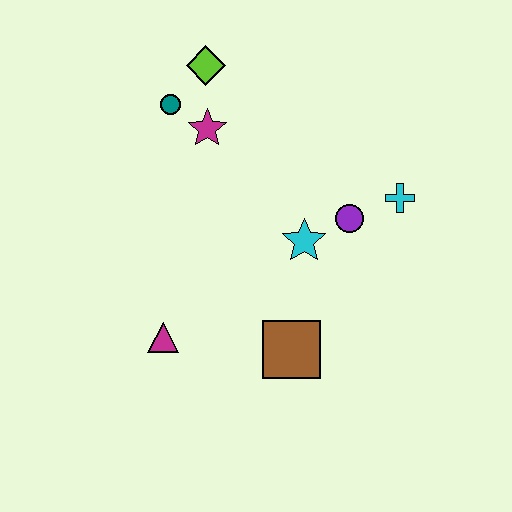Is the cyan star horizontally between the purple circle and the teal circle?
Yes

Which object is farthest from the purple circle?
The magenta triangle is farthest from the purple circle.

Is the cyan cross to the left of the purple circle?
No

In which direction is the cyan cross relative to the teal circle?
The cyan cross is to the right of the teal circle.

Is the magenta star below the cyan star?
No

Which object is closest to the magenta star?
The teal circle is closest to the magenta star.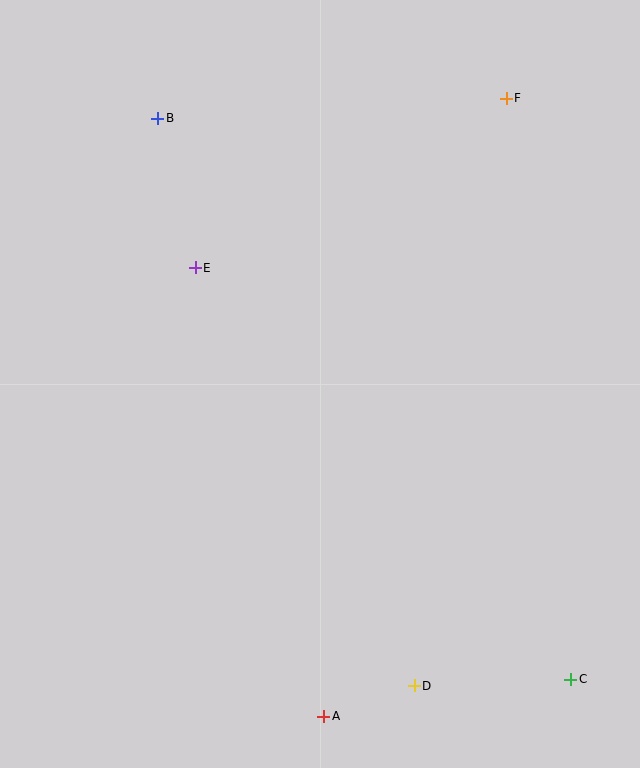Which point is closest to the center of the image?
Point E at (195, 268) is closest to the center.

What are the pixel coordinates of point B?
Point B is at (158, 118).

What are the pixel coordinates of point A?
Point A is at (324, 716).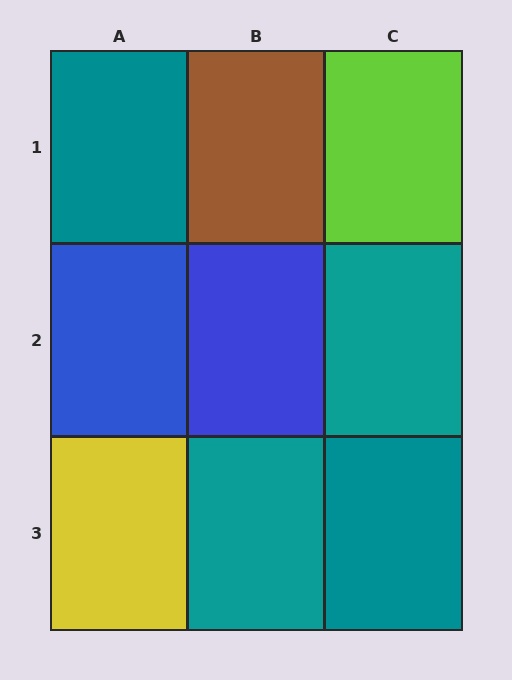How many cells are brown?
1 cell is brown.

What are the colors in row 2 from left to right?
Blue, blue, teal.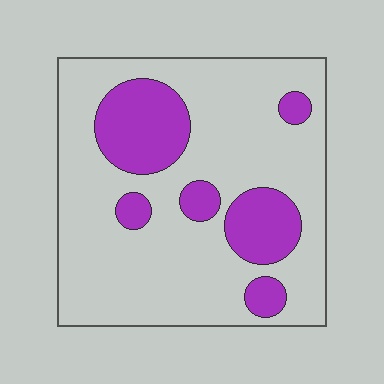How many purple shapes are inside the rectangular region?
6.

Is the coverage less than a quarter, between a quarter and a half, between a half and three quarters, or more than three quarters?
Less than a quarter.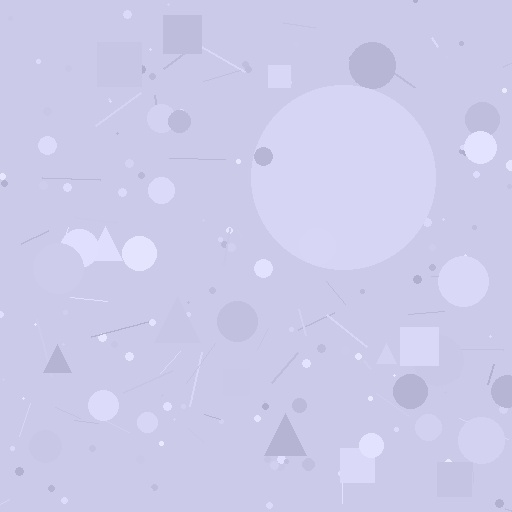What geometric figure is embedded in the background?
A circle is embedded in the background.